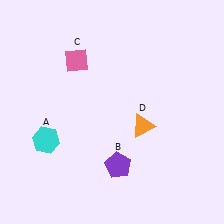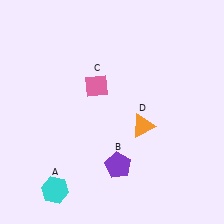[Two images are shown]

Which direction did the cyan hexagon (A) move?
The cyan hexagon (A) moved down.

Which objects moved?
The objects that moved are: the cyan hexagon (A), the pink diamond (C).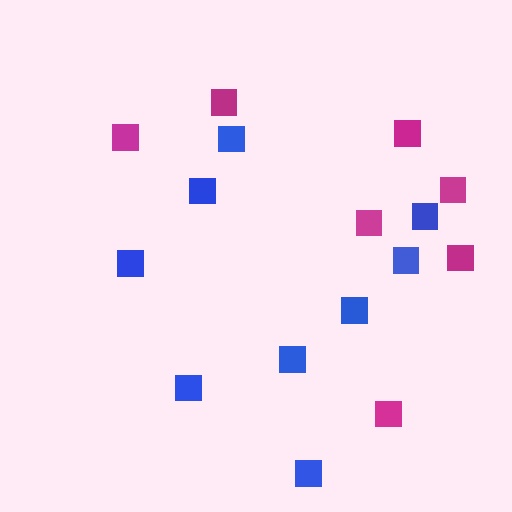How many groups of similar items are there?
There are 2 groups: one group of magenta squares (7) and one group of blue squares (9).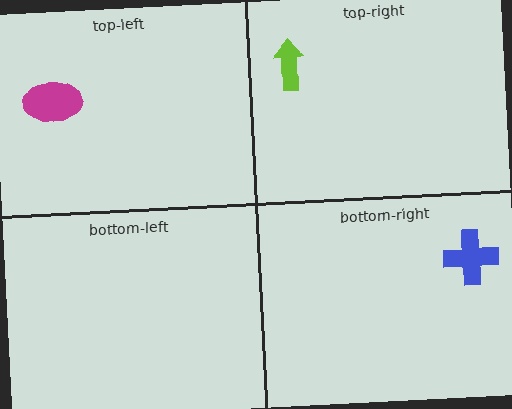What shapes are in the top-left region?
The magenta ellipse.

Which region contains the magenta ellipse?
The top-left region.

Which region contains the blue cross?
The bottom-right region.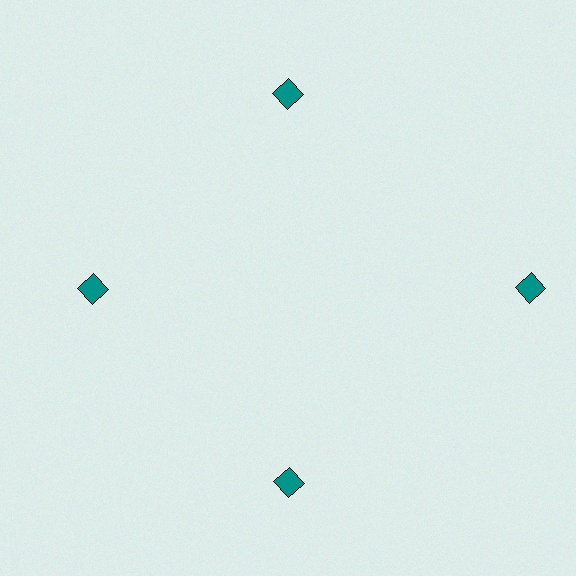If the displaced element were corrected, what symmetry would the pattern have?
It would have 4-fold rotational symmetry — the pattern would map onto itself every 90 degrees.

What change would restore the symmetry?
The symmetry would be restored by moving it inward, back onto the ring so that all 4 diamonds sit at equal angles and equal distance from the center.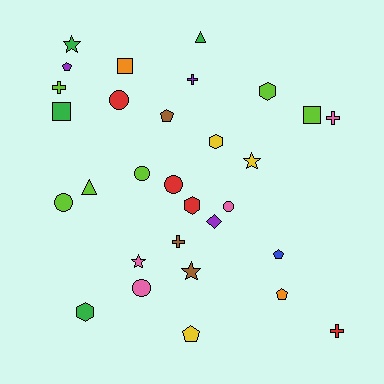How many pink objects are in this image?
There are 4 pink objects.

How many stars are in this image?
There are 4 stars.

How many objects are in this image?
There are 30 objects.